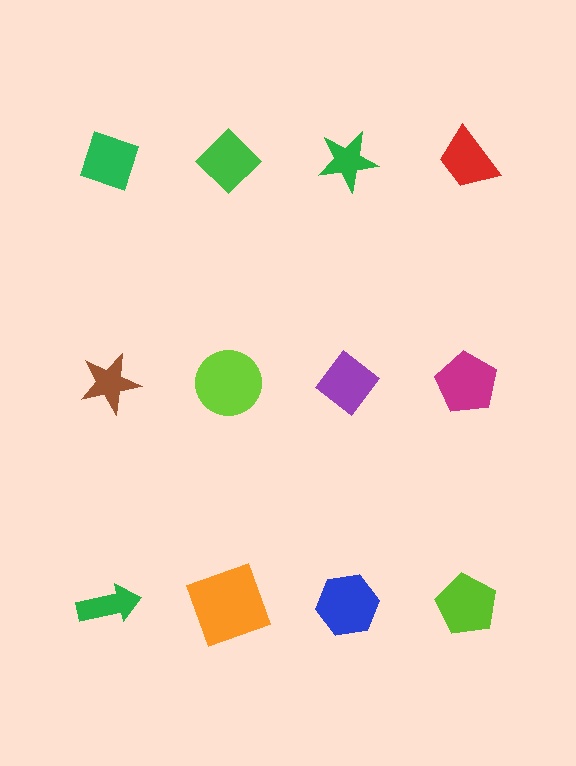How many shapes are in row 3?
4 shapes.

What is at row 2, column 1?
A brown star.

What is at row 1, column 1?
A green diamond.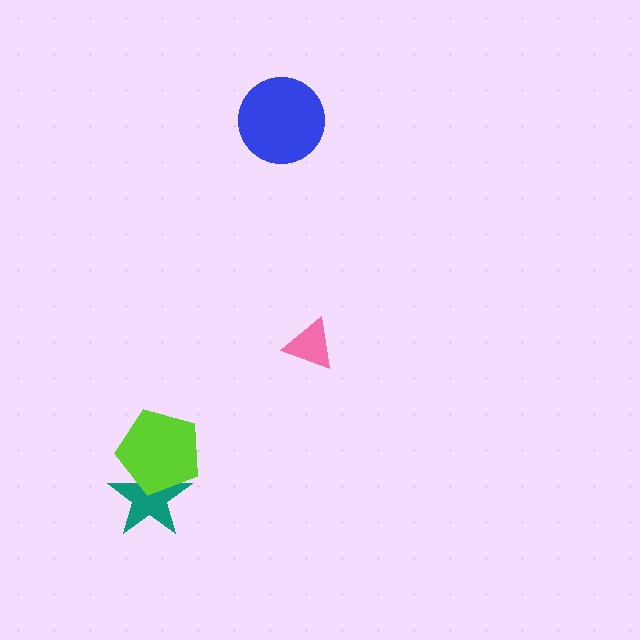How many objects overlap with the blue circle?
0 objects overlap with the blue circle.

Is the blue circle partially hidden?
No, no other shape covers it.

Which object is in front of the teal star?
The lime pentagon is in front of the teal star.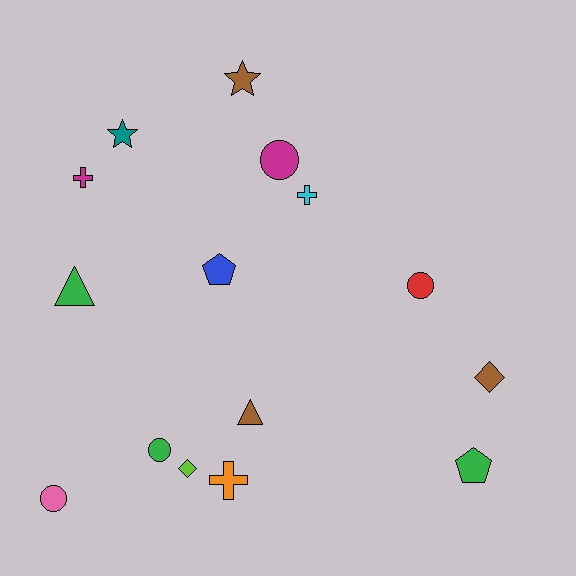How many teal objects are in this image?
There is 1 teal object.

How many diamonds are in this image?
There are 2 diamonds.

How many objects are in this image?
There are 15 objects.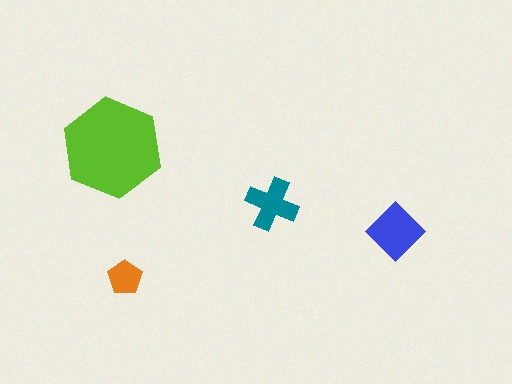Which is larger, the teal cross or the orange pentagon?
The teal cross.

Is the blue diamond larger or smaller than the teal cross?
Larger.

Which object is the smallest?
The orange pentagon.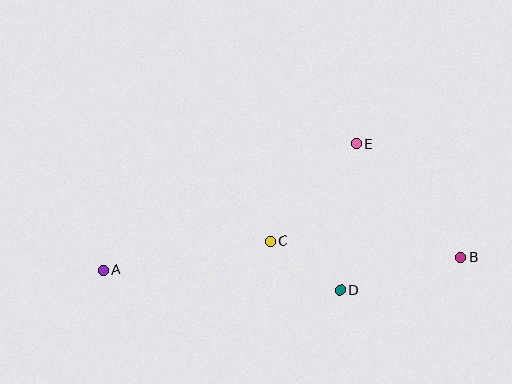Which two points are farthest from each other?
Points A and B are farthest from each other.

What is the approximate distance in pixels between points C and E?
The distance between C and E is approximately 130 pixels.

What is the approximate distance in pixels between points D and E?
The distance between D and E is approximately 147 pixels.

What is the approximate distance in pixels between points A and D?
The distance between A and D is approximately 238 pixels.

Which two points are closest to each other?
Points C and D are closest to each other.